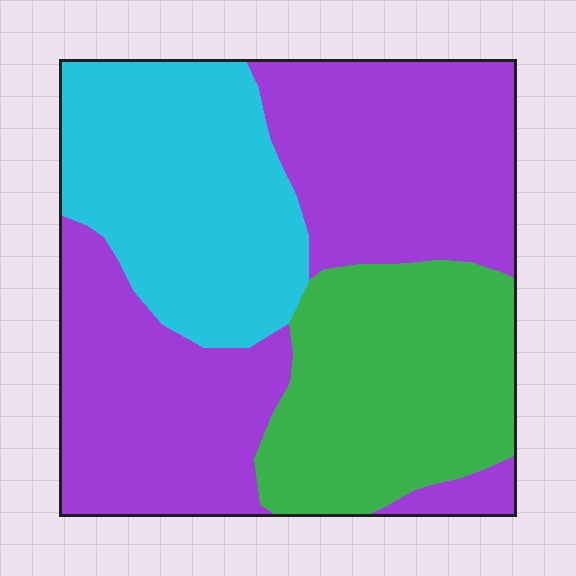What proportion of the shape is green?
Green covers roughly 25% of the shape.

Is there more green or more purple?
Purple.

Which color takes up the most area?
Purple, at roughly 50%.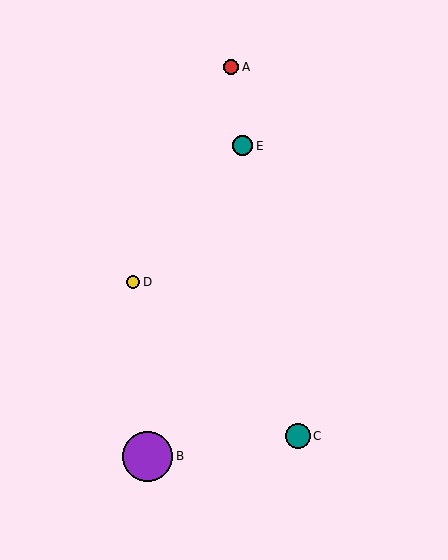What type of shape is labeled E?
Shape E is a teal circle.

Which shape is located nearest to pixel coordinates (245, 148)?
The teal circle (labeled E) at (243, 146) is nearest to that location.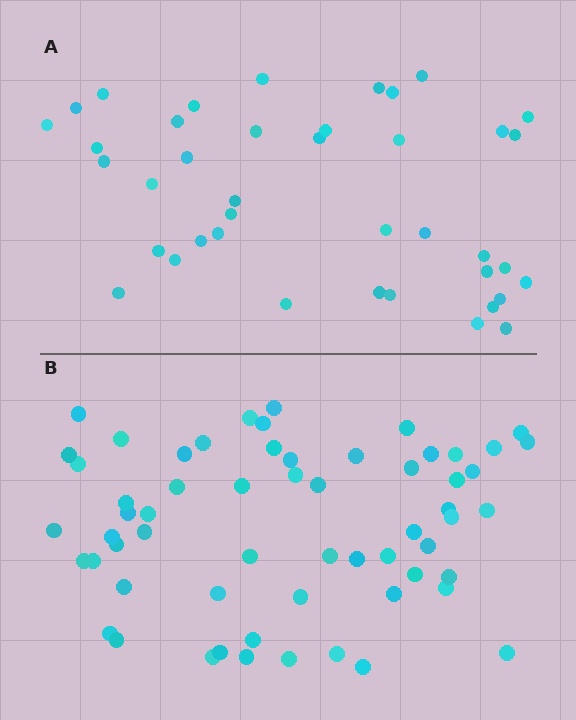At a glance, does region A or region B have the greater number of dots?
Region B (the bottom region) has more dots.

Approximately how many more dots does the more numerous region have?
Region B has approximately 20 more dots than region A.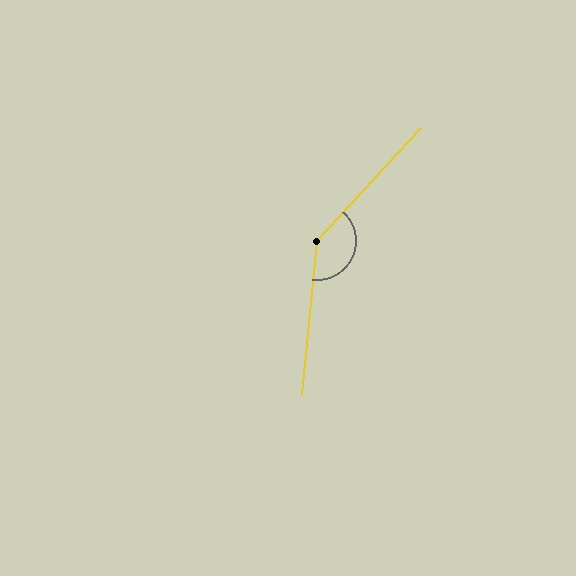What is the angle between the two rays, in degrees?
Approximately 143 degrees.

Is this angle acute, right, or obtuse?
It is obtuse.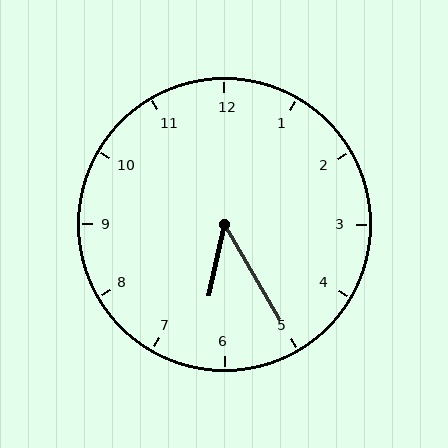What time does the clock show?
6:25.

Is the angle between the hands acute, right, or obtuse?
It is acute.